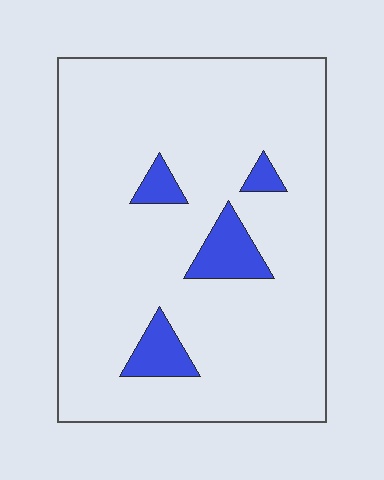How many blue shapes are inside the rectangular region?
4.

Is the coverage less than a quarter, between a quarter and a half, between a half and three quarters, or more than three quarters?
Less than a quarter.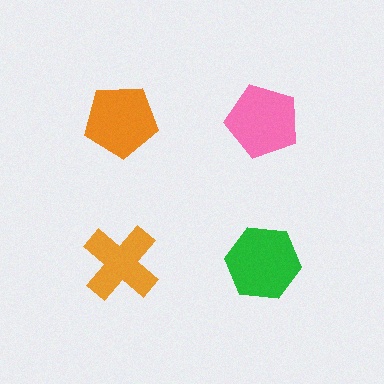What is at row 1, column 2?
A pink pentagon.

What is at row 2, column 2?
A green hexagon.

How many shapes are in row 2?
2 shapes.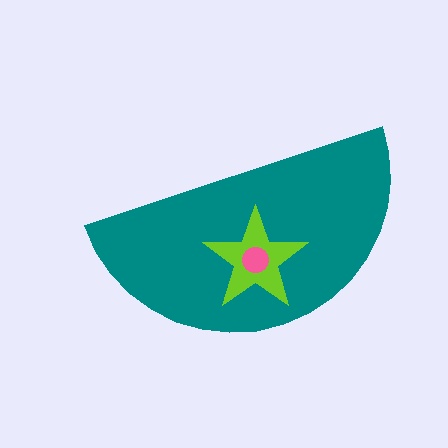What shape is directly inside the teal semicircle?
The lime star.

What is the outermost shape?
The teal semicircle.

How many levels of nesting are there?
3.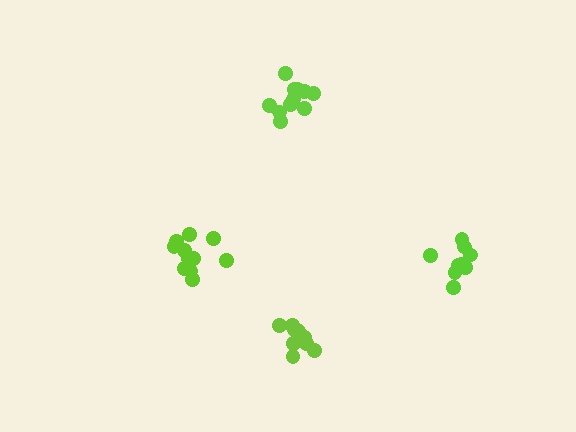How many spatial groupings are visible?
There are 4 spatial groupings.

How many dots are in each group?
Group 1: 9 dots, Group 2: 11 dots, Group 3: 11 dots, Group 4: 11 dots (42 total).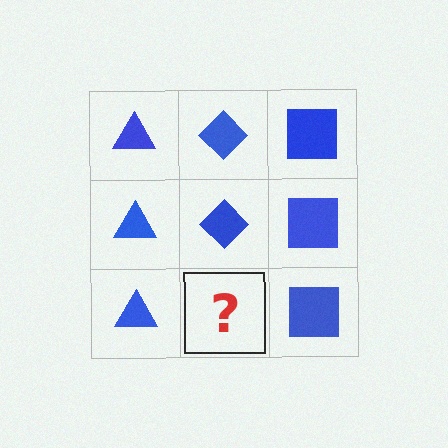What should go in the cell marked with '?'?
The missing cell should contain a blue diamond.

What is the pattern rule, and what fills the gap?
The rule is that each column has a consistent shape. The gap should be filled with a blue diamond.